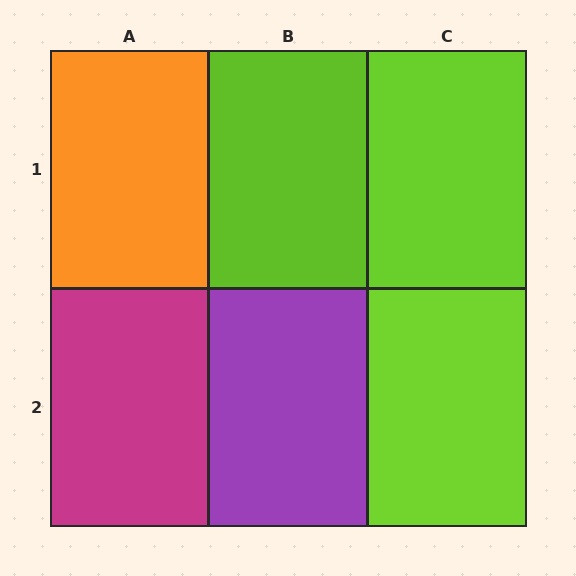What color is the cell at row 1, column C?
Lime.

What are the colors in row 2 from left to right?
Magenta, purple, lime.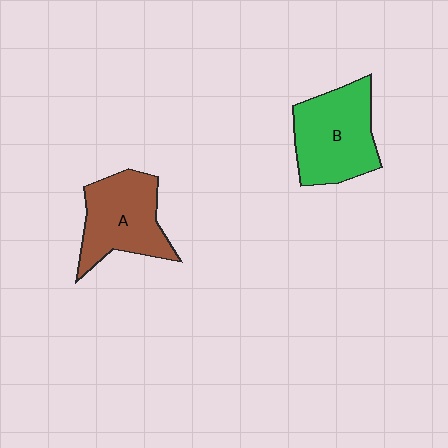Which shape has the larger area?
Shape B (green).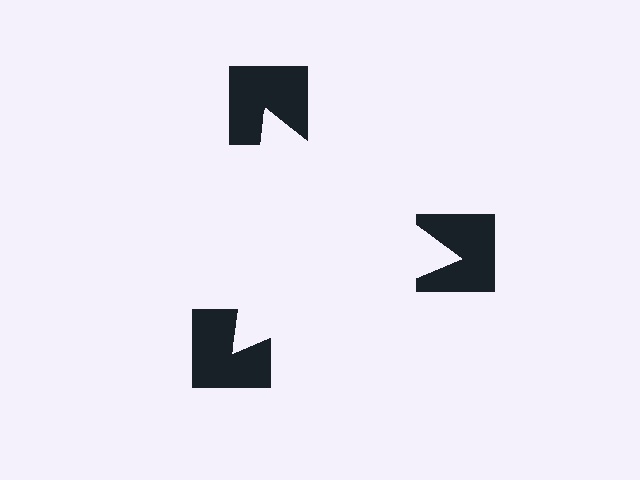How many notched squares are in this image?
There are 3 — one at each vertex of the illusory triangle.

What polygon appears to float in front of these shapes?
An illusory triangle — its edges are inferred from the aligned wedge cuts in the notched squares, not physically drawn.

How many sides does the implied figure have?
3 sides.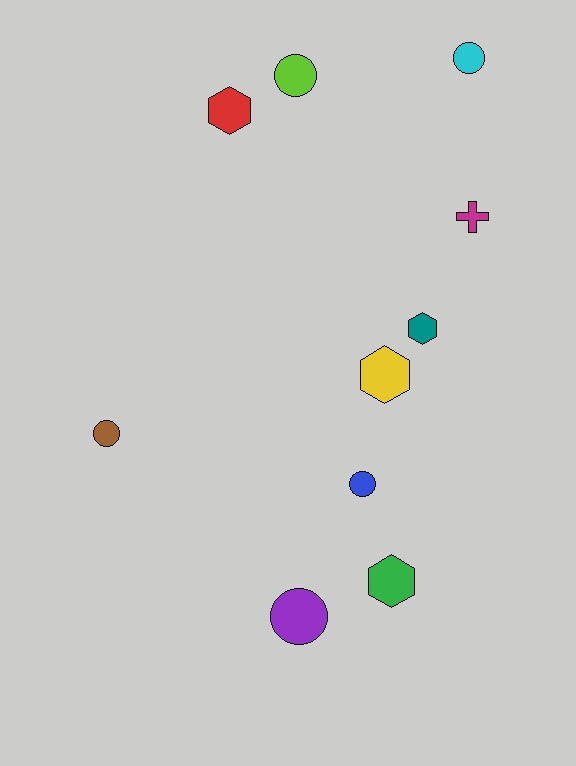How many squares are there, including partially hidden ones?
There are no squares.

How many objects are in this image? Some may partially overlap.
There are 10 objects.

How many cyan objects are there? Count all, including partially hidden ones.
There is 1 cyan object.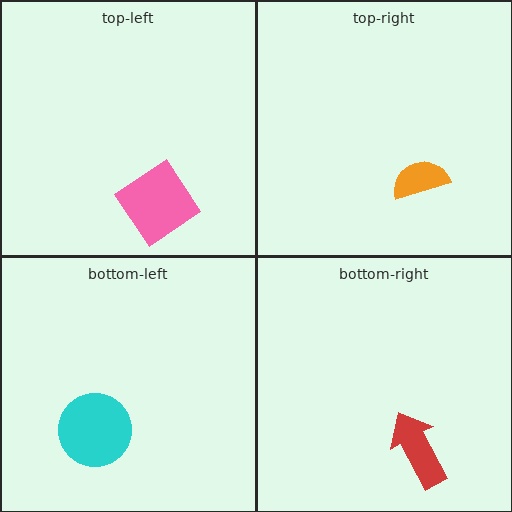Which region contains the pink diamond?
The top-left region.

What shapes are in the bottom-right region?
The red arrow.